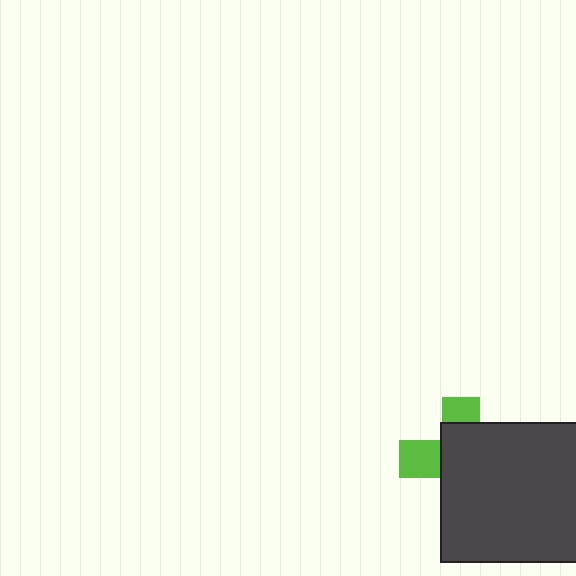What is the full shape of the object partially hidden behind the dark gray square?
The partially hidden object is a lime cross.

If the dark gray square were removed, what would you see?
You would see the complete lime cross.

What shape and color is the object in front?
The object in front is a dark gray square.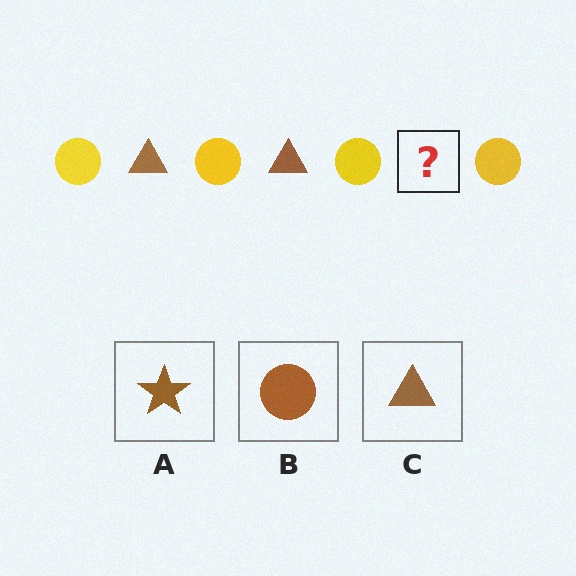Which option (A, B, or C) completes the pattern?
C.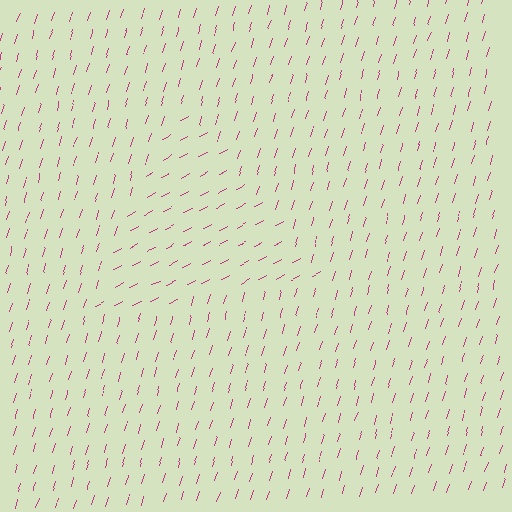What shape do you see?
I see a triangle.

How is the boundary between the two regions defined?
The boundary is defined purely by a change in line orientation (approximately 45 degrees difference). All lines are the same color and thickness.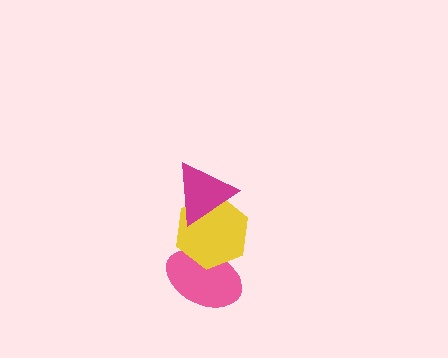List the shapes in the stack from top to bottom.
From top to bottom: the magenta triangle, the yellow hexagon, the pink ellipse.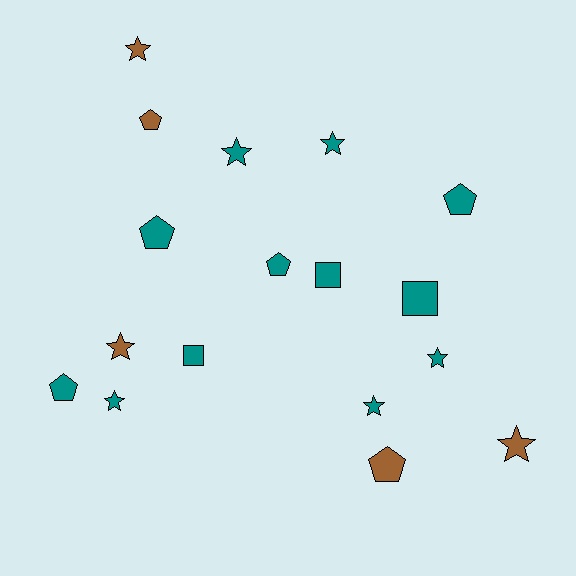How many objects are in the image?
There are 17 objects.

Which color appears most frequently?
Teal, with 12 objects.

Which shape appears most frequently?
Star, with 8 objects.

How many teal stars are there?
There are 5 teal stars.